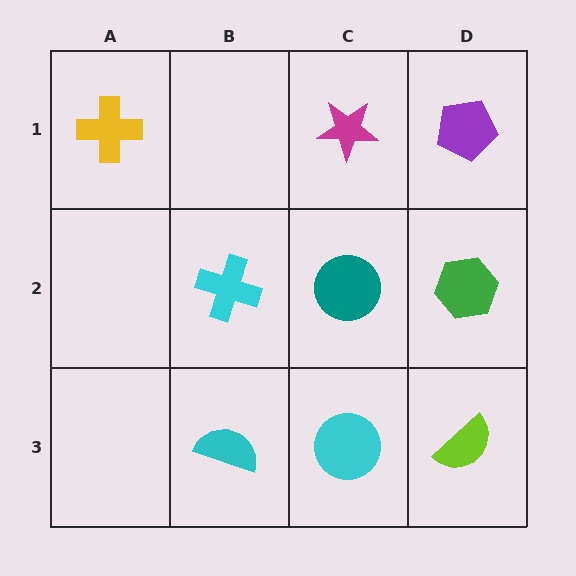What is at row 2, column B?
A cyan cross.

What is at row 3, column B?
A cyan semicircle.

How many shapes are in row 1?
3 shapes.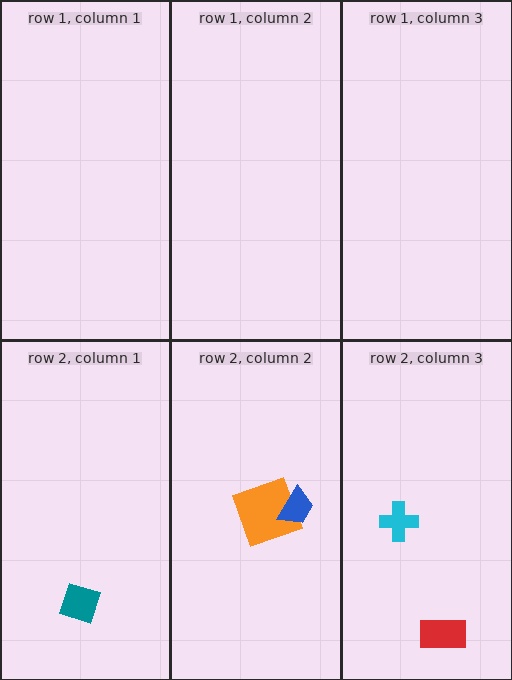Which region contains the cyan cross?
The row 2, column 3 region.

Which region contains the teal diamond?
The row 2, column 1 region.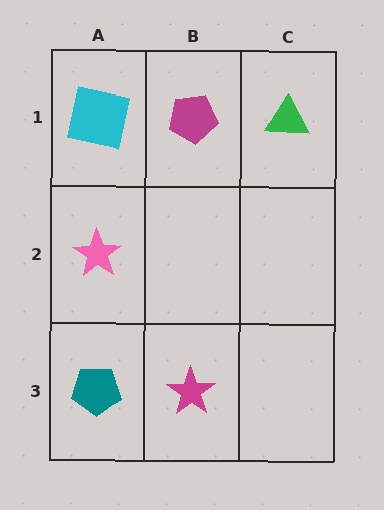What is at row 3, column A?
A teal pentagon.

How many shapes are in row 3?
2 shapes.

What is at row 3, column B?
A magenta star.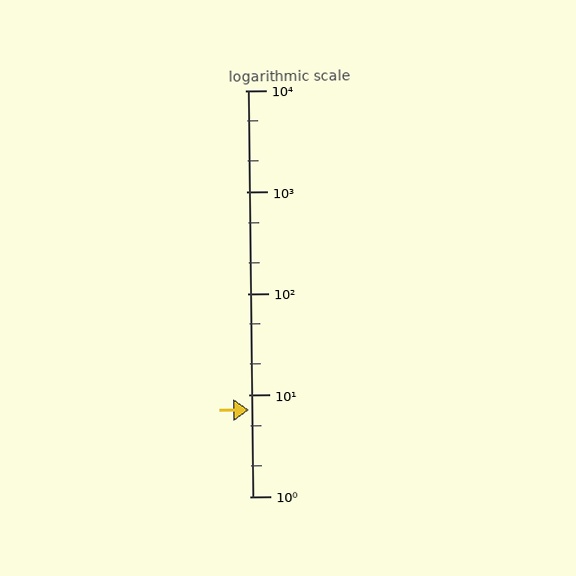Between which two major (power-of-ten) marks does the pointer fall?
The pointer is between 1 and 10.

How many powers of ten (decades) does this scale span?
The scale spans 4 decades, from 1 to 10000.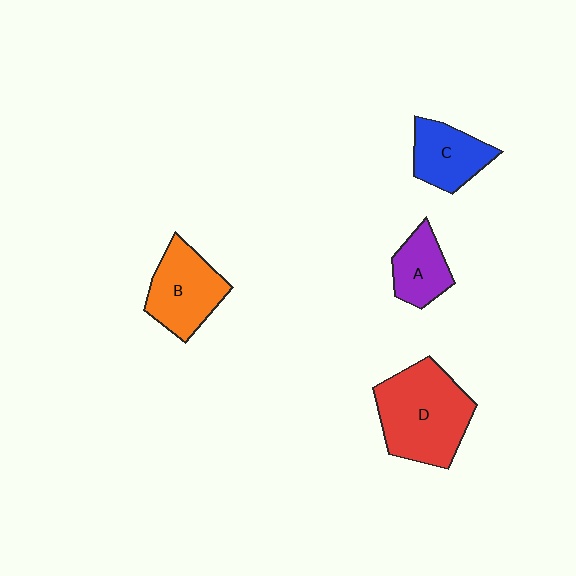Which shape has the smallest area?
Shape A (purple).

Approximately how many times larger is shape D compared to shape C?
Approximately 1.8 times.